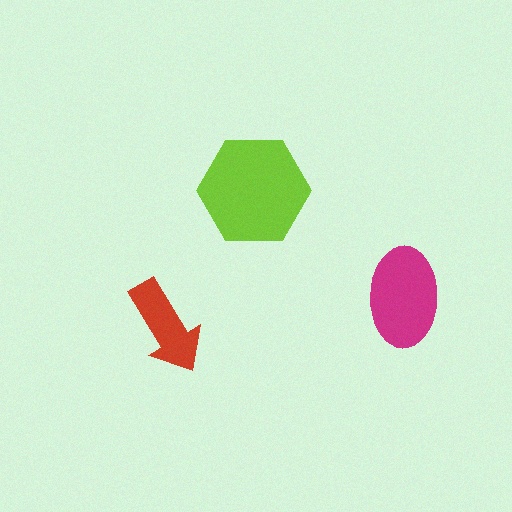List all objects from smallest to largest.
The red arrow, the magenta ellipse, the lime hexagon.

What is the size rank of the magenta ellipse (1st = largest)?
2nd.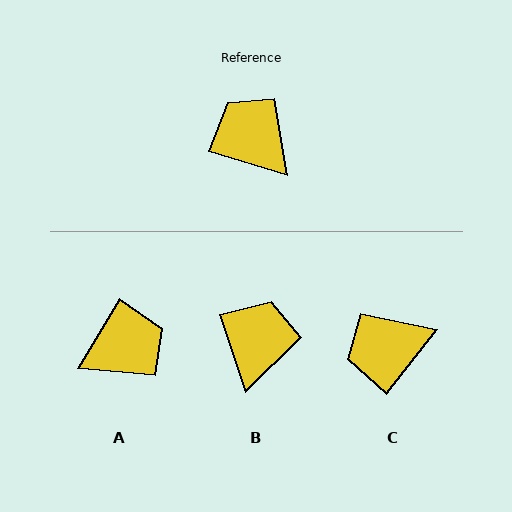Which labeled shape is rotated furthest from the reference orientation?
A, about 104 degrees away.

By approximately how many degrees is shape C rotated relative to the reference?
Approximately 69 degrees counter-clockwise.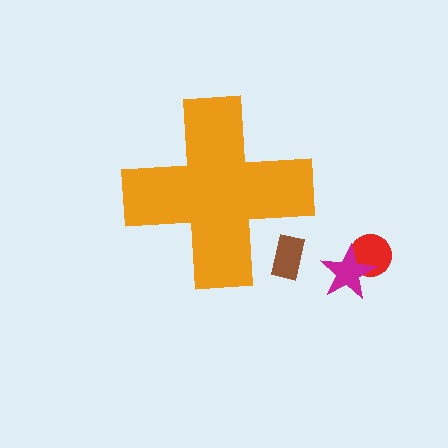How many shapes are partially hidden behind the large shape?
1 shape is partially hidden.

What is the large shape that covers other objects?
An orange cross.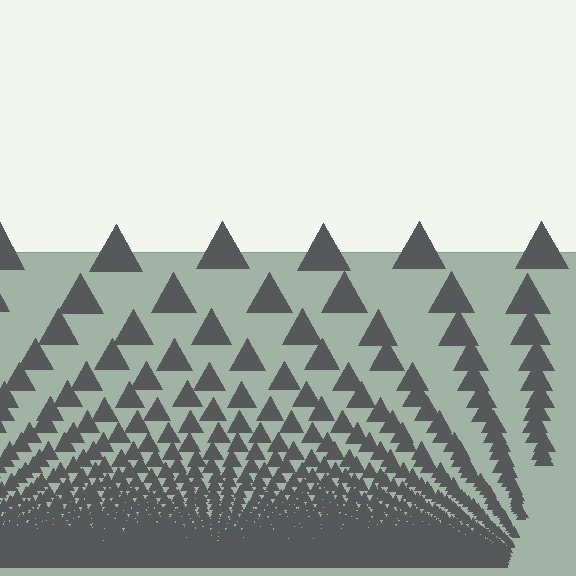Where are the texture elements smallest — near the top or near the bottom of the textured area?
Near the bottom.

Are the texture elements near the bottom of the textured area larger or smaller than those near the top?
Smaller. The gradient is inverted — elements near the bottom are smaller and denser.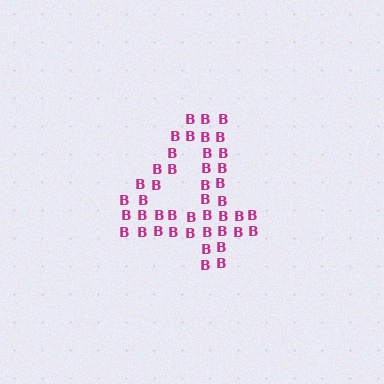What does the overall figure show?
The overall figure shows the digit 4.